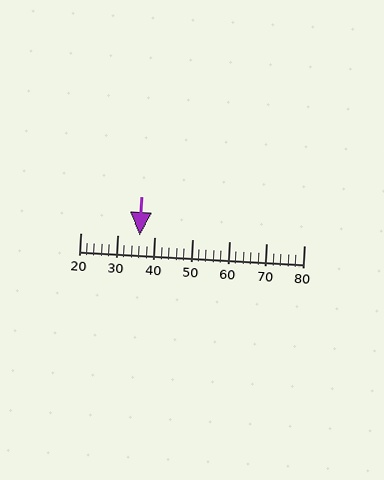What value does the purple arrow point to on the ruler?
The purple arrow points to approximately 36.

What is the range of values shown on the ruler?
The ruler shows values from 20 to 80.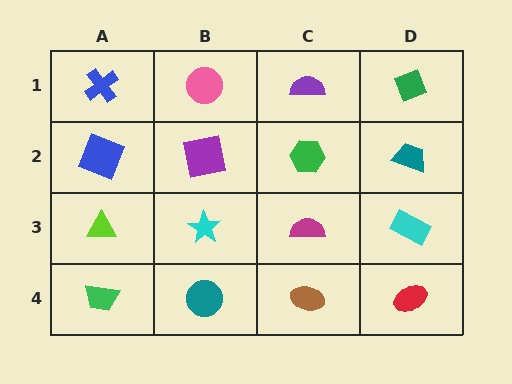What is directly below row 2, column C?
A magenta semicircle.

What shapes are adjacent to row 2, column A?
A blue cross (row 1, column A), a lime triangle (row 3, column A), a purple square (row 2, column B).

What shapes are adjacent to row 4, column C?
A magenta semicircle (row 3, column C), a teal circle (row 4, column B), a red ellipse (row 4, column D).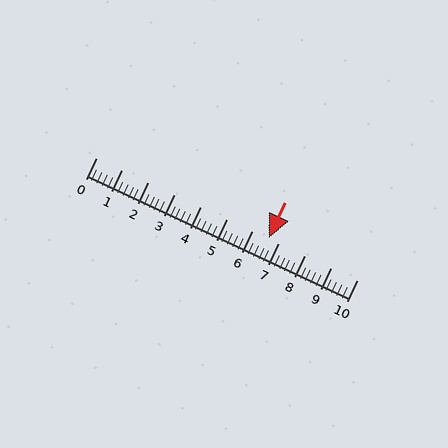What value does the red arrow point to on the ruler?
The red arrow points to approximately 6.6.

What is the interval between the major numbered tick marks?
The major tick marks are spaced 1 units apart.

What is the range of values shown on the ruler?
The ruler shows values from 0 to 10.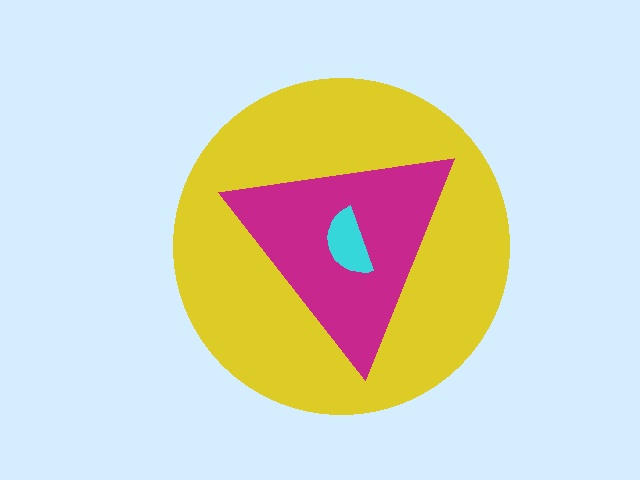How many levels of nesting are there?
3.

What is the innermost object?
The cyan semicircle.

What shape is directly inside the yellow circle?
The magenta triangle.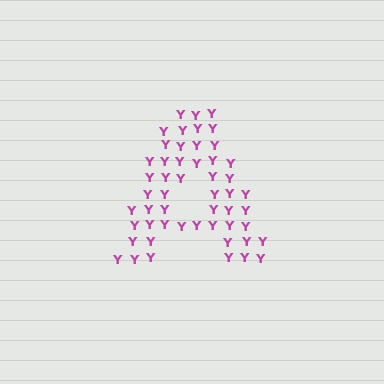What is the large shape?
The large shape is the letter A.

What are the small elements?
The small elements are letter Y's.